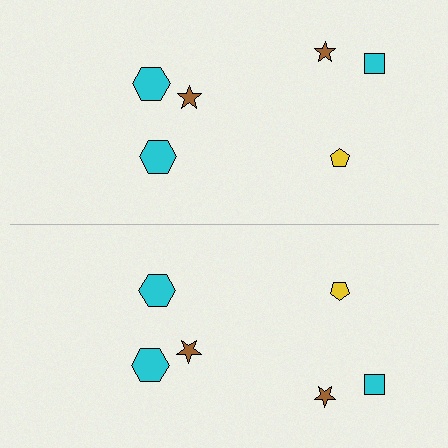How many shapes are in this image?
There are 12 shapes in this image.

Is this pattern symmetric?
Yes, this pattern has bilateral (reflection) symmetry.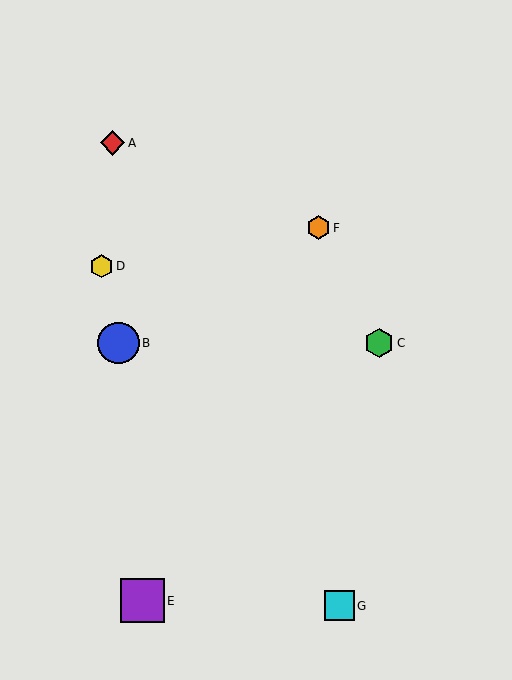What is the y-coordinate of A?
Object A is at y≈143.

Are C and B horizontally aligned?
Yes, both are at y≈343.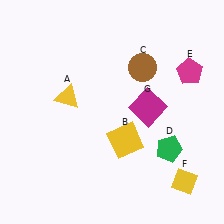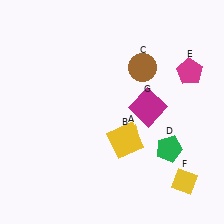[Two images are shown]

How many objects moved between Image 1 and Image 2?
1 object moved between the two images.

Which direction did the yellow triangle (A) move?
The yellow triangle (A) moved right.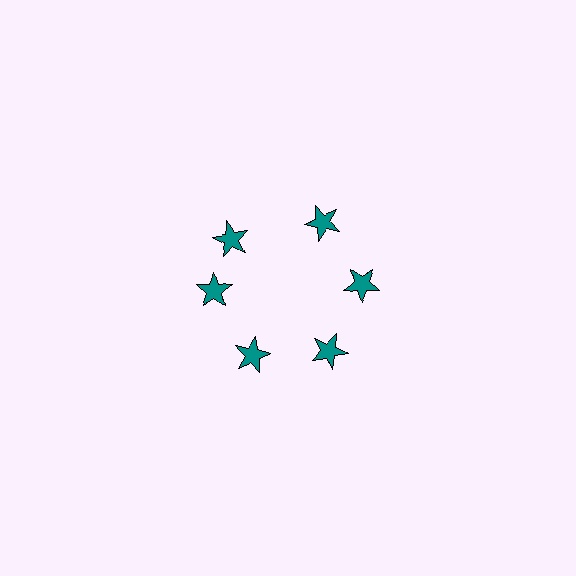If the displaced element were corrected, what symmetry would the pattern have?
It would have 6-fold rotational symmetry — the pattern would map onto itself every 60 degrees.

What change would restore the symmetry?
The symmetry would be restored by rotating it back into even spacing with its neighbors so that all 6 stars sit at equal angles and equal distance from the center.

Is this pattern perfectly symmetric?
No. The 6 teal stars are arranged in a ring, but one element near the 11 o'clock position is rotated out of alignment along the ring, breaking the 6-fold rotational symmetry.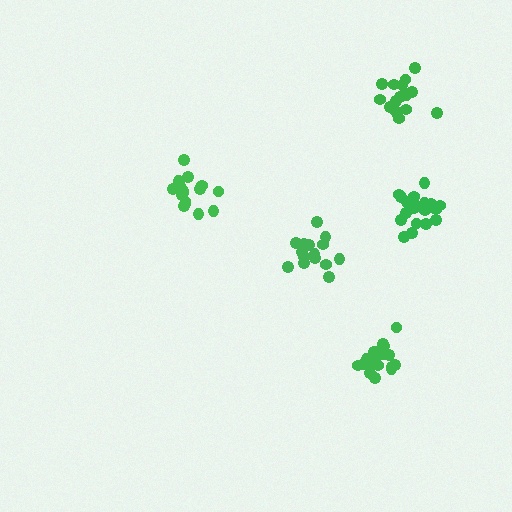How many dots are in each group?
Group 1: 15 dots, Group 2: 20 dots, Group 3: 16 dots, Group 4: 20 dots, Group 5: 18 dots (89 total).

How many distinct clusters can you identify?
There are 5 distinct clusters.